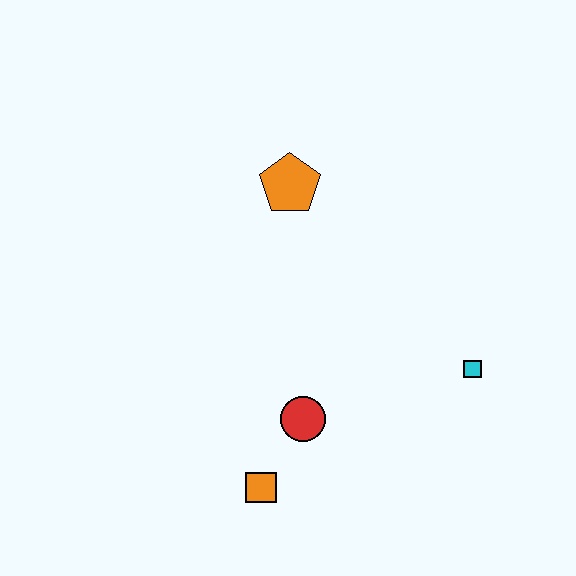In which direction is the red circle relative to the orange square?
The red circle is above the orange square.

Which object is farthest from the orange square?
The orange pentagon is farthest from the orange square.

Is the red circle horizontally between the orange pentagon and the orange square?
No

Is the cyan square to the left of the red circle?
No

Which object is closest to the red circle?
The orange square is closest to the red circle.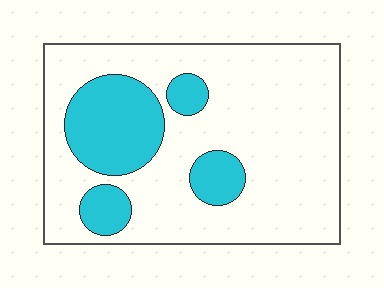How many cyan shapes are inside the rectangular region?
4.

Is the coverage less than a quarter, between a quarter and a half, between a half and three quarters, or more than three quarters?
Less than a quarter.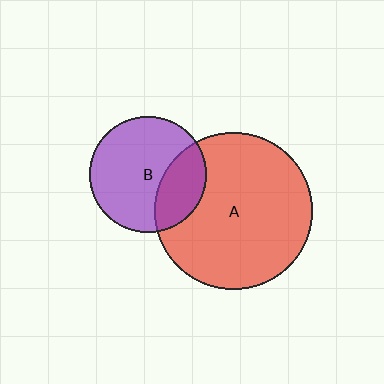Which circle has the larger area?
Circle A (red).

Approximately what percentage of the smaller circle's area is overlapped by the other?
Approximately 30%.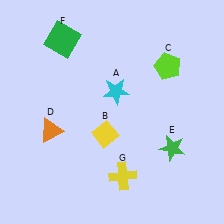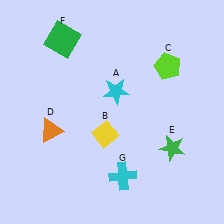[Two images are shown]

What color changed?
The cross (G) changed from yellow in Image 1 to cyan in Image 2.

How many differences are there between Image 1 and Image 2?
There is 1 difference between the two images.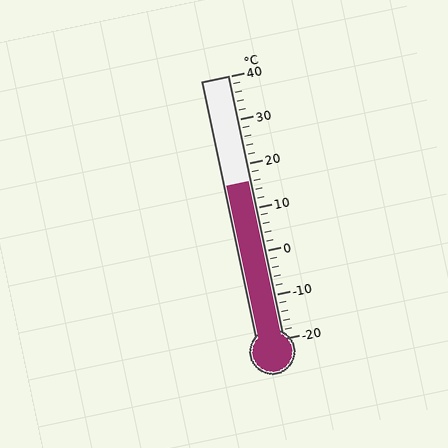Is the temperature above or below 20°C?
The temperature is below 20°C.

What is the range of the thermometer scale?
The thermometer scale ranges from -20°C to 40°C.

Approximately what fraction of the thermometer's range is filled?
The thermometer is filled to approximately 60% of its range.